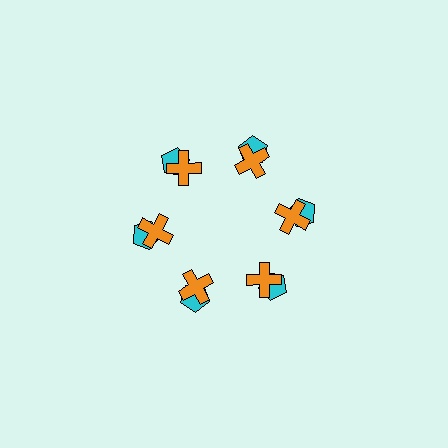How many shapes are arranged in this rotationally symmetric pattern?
There are 12 shapes, arranged in 6 groups of 2.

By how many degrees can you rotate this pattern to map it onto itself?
The pattern maps onto itself every 60 degrees of rotation.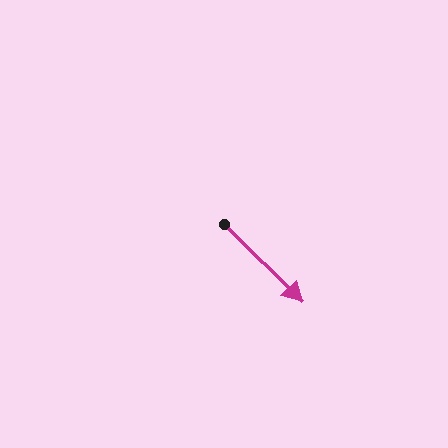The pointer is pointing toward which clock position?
Roughly 4 o'clock.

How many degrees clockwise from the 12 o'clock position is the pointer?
Approximately 135 degrees.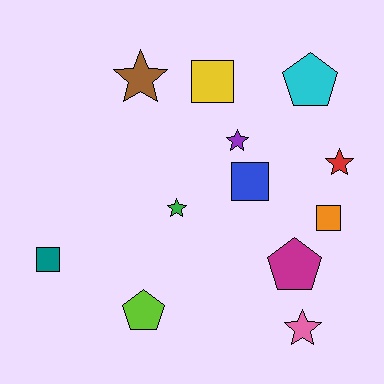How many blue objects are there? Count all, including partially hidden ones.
There is 1 blue object.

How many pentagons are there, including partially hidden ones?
There are 3 pentagons.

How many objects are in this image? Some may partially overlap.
There are 12 objects.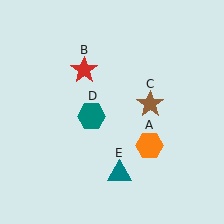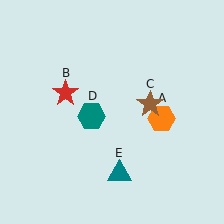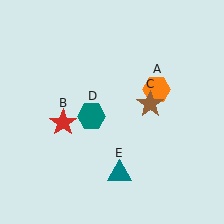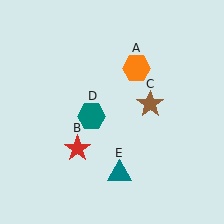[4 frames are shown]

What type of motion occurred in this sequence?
The orange hexagon (object A), red star (object B) rotated counterclockwise around the center of the scene.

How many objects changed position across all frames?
2 objects changed position: orange hexagon (object A), red star (object B).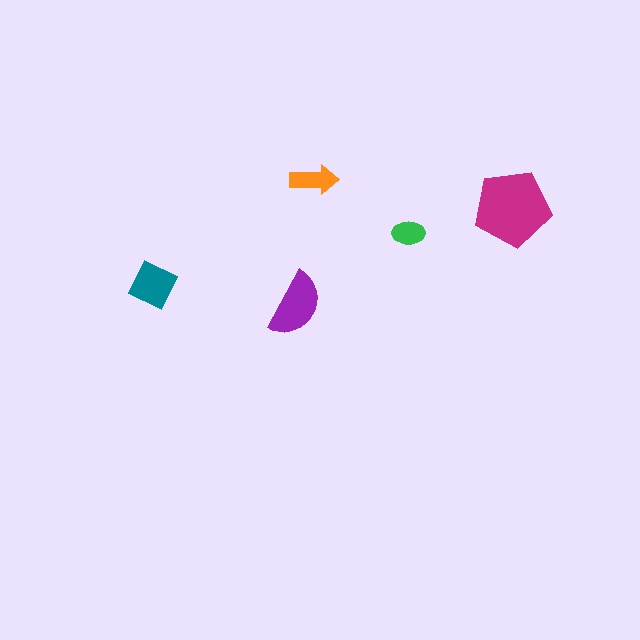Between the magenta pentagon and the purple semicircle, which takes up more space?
The magenta pentagon.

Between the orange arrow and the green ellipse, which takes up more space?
The orange arrow.